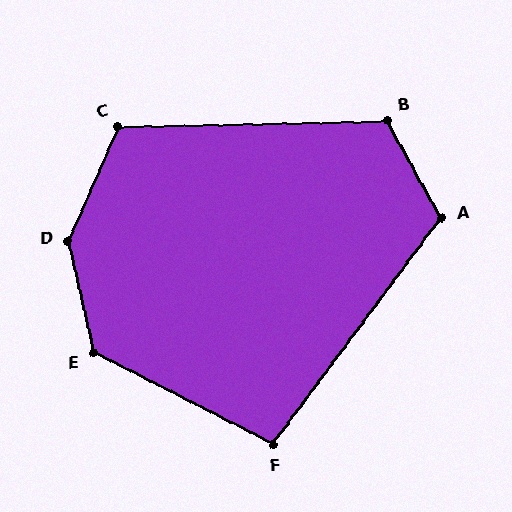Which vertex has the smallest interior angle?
F, at approximately 100 degrees.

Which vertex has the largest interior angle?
D, at approximately 143 degrees.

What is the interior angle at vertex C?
Approximately 115 degrees (obtuse).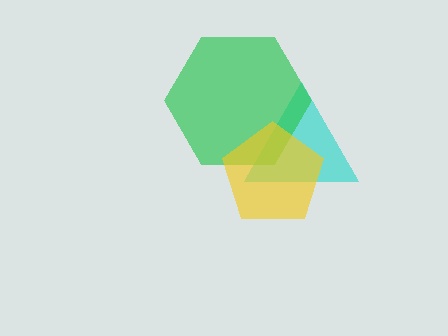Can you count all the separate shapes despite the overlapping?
Yes, there are 3 separate shapes.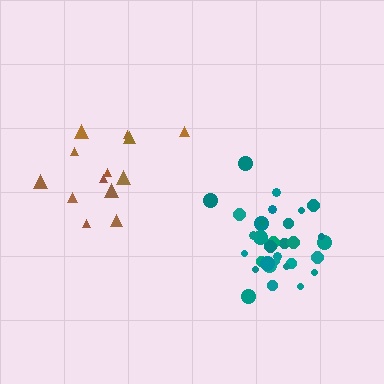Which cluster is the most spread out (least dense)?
Brown.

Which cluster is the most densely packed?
Teal.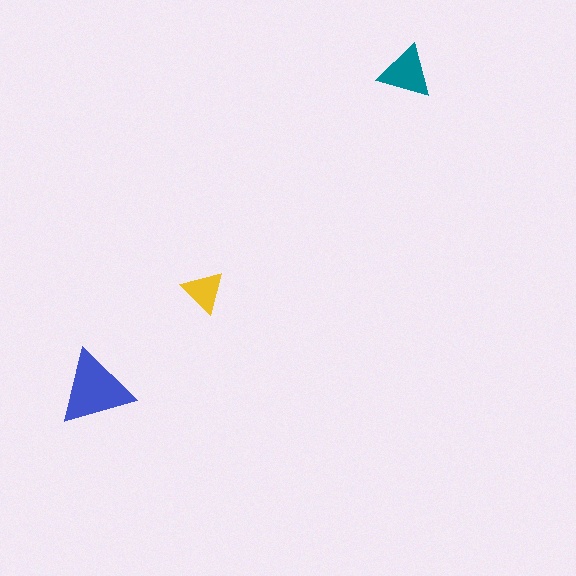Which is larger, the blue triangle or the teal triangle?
The blue one.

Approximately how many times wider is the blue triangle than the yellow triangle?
About 2 times wider.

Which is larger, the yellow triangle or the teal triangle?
The teal one.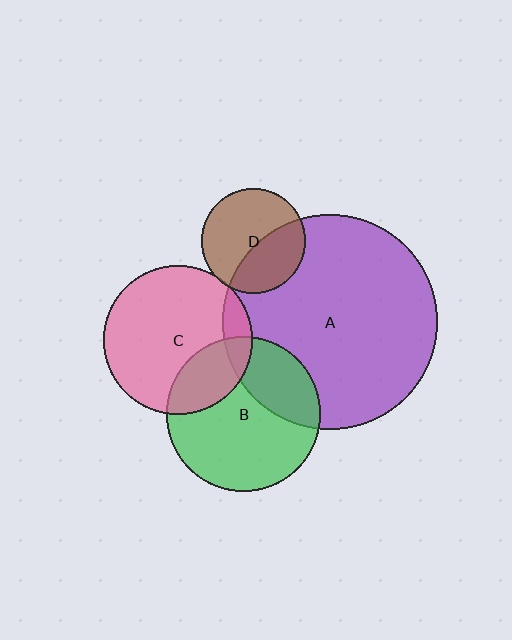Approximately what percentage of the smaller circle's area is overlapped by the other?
Approximately 30%.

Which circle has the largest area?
Circle A (purple).